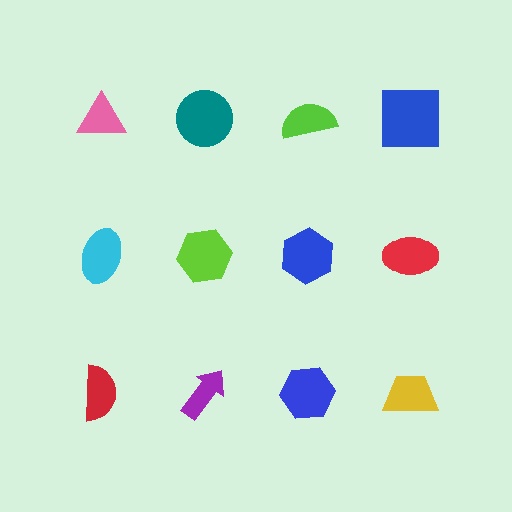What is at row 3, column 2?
A purple arrow.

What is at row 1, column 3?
A lime semicircle.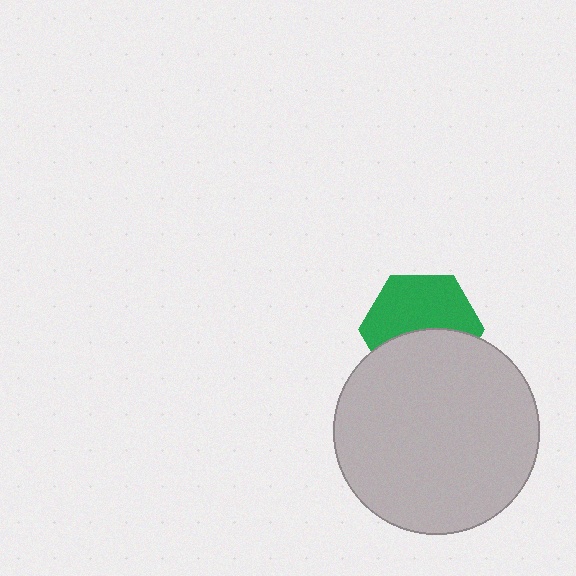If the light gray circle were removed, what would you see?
You would see the complete green hexagon.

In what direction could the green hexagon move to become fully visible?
The green hexagon could move up. That would shift it out from behind the light gray circle entirely.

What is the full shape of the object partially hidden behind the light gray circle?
The partially hidden object is a green hexagon.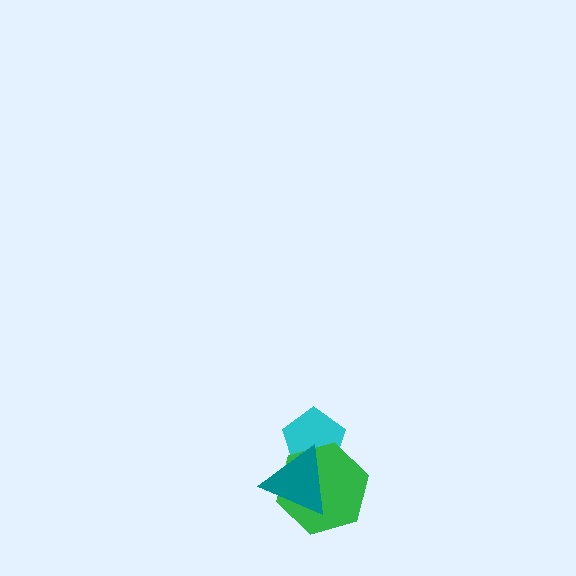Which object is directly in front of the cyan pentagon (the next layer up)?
The green hexagon is directly in front of the cyan pentagon.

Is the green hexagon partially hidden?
Yes, it is partially covered by another shape.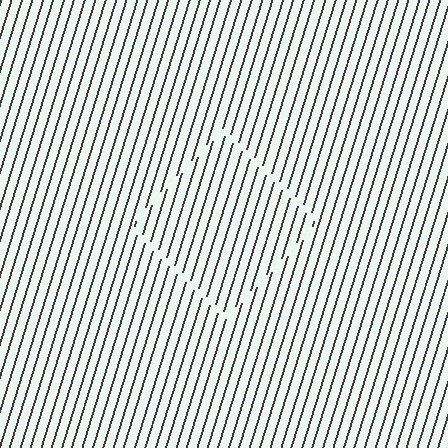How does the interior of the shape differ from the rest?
The interior of the shape contains the same grating, shifted by half a period — the contour is defined by the phase discontinuity where line-ends from the inner and outer gratings abut.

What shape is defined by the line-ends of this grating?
An illusory square. The interior of the shape contains the same grating, shifted by half a period — the contour is defined by the phase discontinuity where line-ends from the inner and outer gratings abut.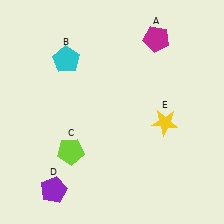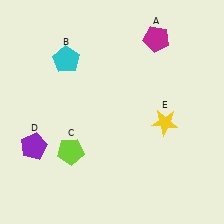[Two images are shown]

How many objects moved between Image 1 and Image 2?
1 object moved between the two images.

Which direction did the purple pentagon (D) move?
The purple pentagon (D) moved up.